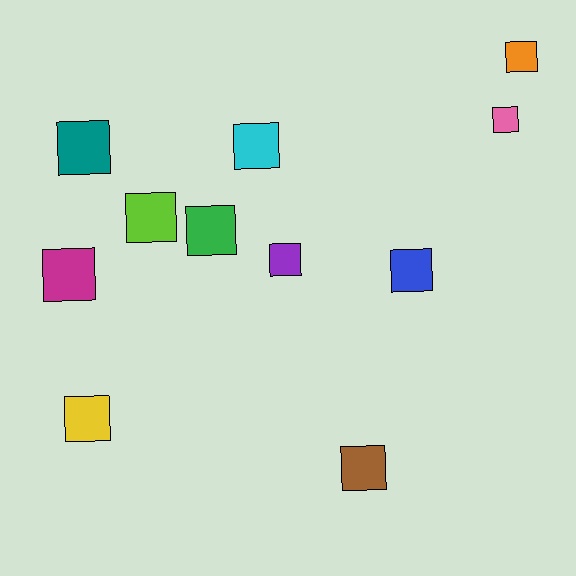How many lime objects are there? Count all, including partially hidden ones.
There is 1 lime object.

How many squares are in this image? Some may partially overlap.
There are 11 squares.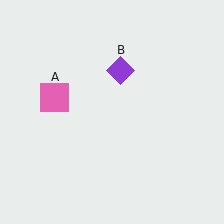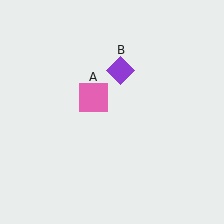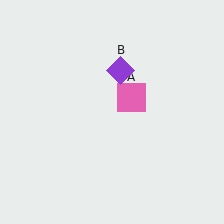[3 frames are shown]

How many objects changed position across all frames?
1 object changed position: pink square (object A).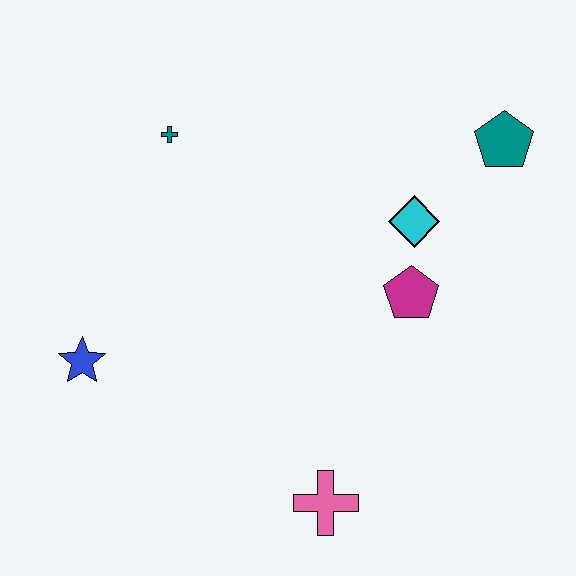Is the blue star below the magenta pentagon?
Yes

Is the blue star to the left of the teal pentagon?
Yes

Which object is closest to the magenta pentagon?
The cyan diamond is closest to the magenta pentagon.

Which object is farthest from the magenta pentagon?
The blue star is farthest from the magenta pentagon.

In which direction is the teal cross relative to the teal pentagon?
The teal cross is to the left of the teal pentagon.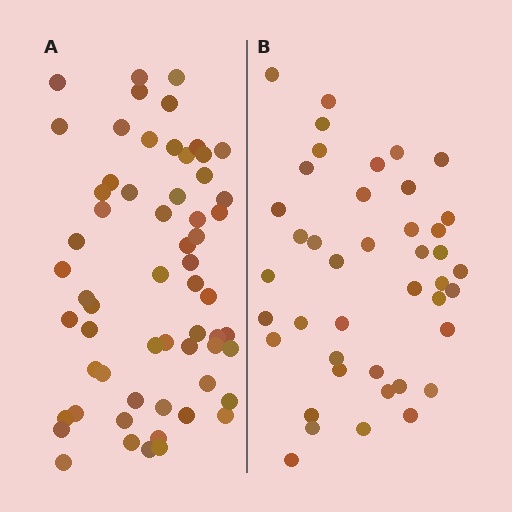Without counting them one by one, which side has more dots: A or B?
Region A (the left region) has more dots.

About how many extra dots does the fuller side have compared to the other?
Region A has approximately 20 more dots than region B.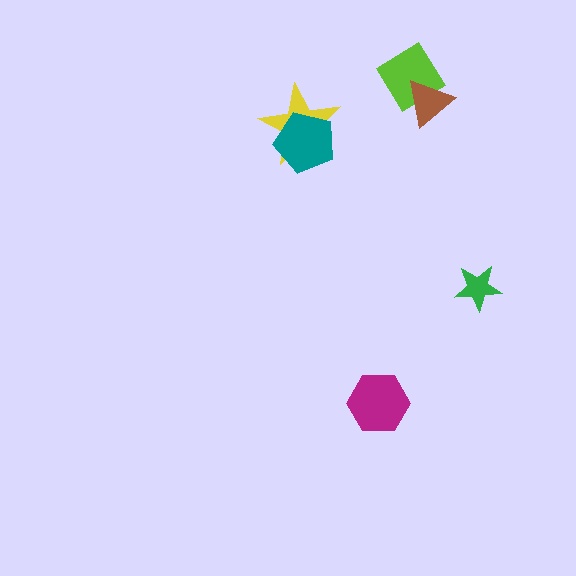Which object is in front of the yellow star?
The teal pentagon is in front of the yellow star.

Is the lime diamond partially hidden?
Yes, it is partially covered by another shape.